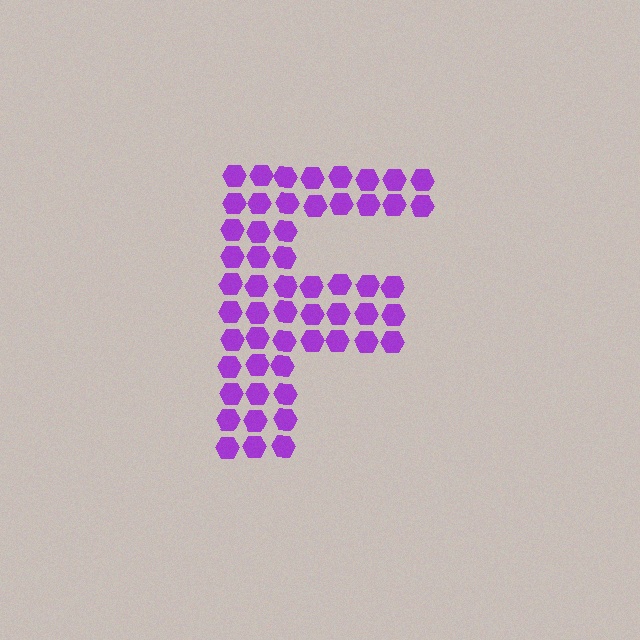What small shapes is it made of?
It is made of small hexagons.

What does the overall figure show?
The overall figure shows the letter F.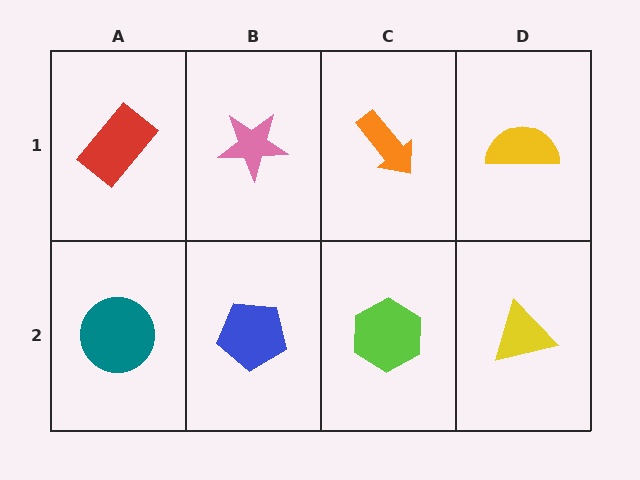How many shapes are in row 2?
4 shapes.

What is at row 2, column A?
A teal circle.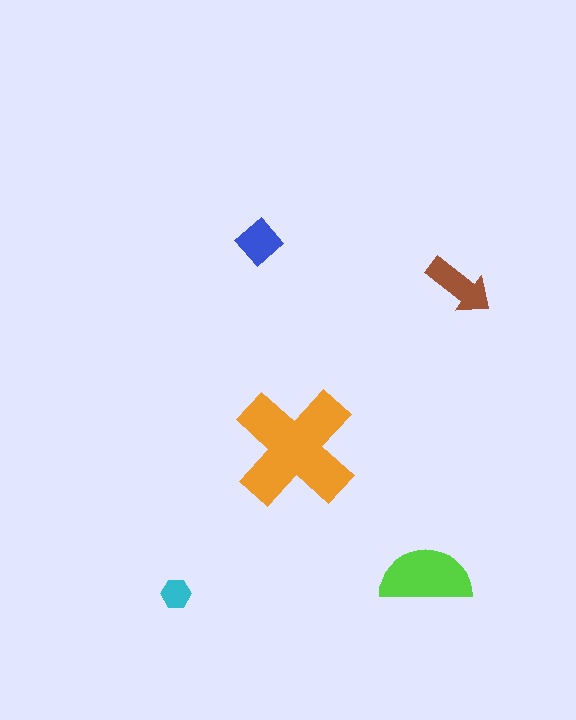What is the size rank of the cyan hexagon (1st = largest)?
5th.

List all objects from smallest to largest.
The cyan hexagon, the blue diamond, the brown arrow, the lime semicircle, the orange cross.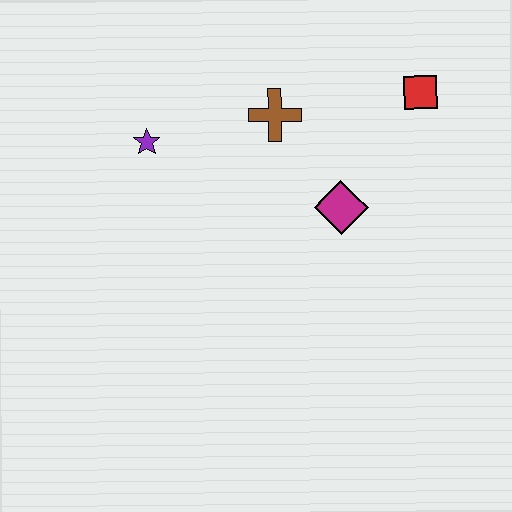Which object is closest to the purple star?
The brown cross is closest to the purple star.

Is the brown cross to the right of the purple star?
Yes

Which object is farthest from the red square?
The purple star is farthest from the red square.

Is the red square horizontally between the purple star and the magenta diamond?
No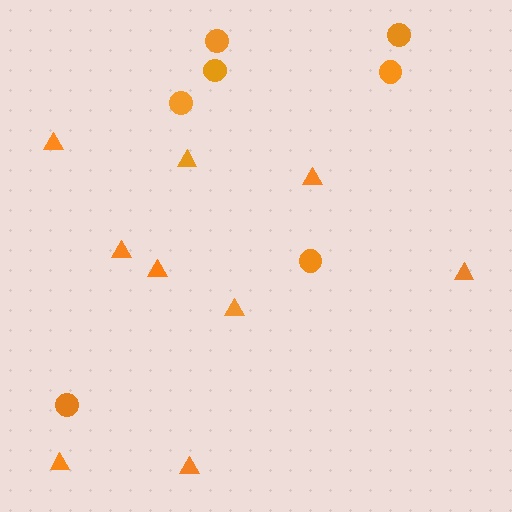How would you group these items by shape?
There are 2 groups: one group of triangles (9) and one group of circles (7).